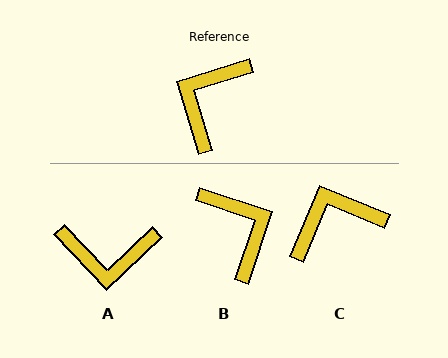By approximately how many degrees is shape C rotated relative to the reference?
Approximately 39 degrees clockwise.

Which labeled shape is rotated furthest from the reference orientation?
B, about 125 degrees away.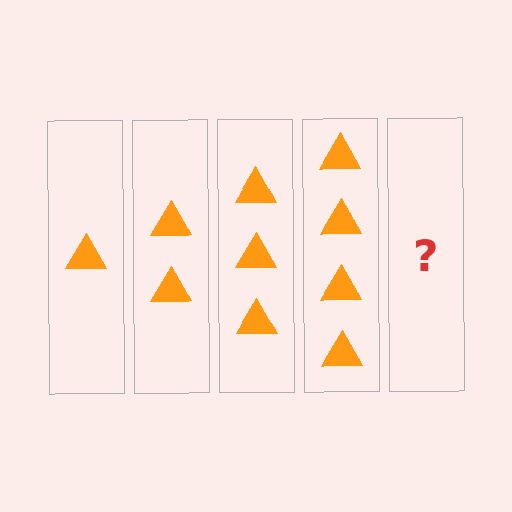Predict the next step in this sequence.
The next step is 5 triangles.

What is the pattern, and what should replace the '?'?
The pattern is that each step adds one more triangle. The '?' should be 5 triangles.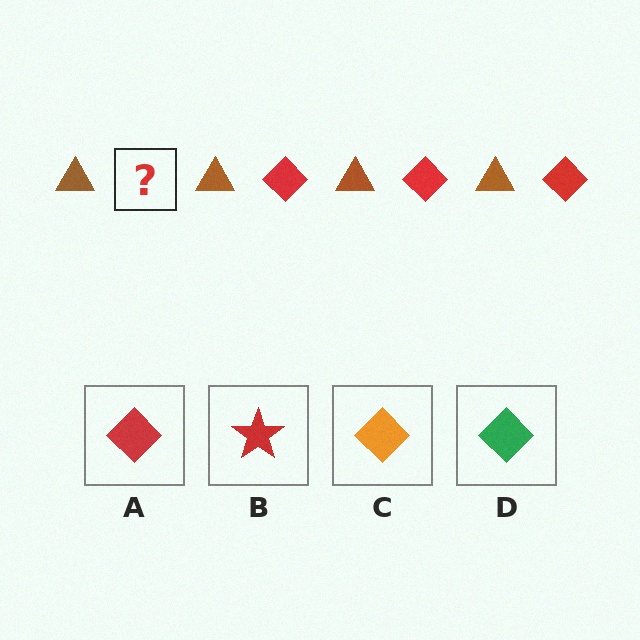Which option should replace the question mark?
Option A.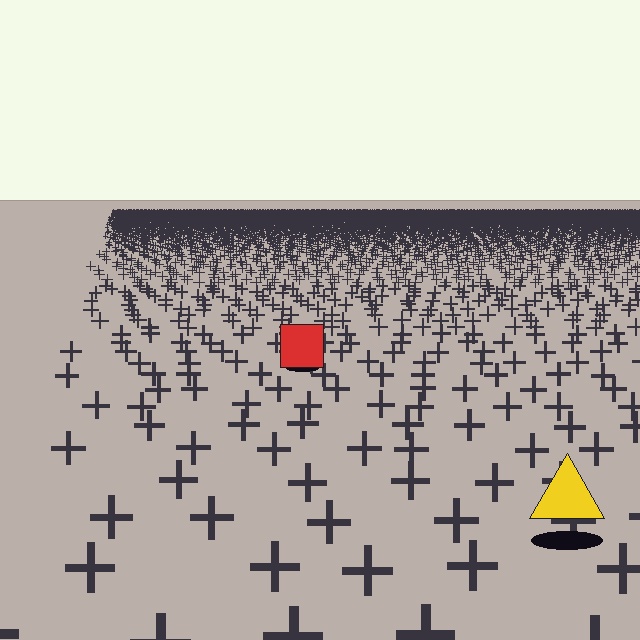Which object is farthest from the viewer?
The red square is farthest from the viewer. It appears smaller and the ground texture around it is denser.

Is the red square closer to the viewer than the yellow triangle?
No. The yellow triangle is closer — you can tell from the texture gradient: the ground texture is coarser near it.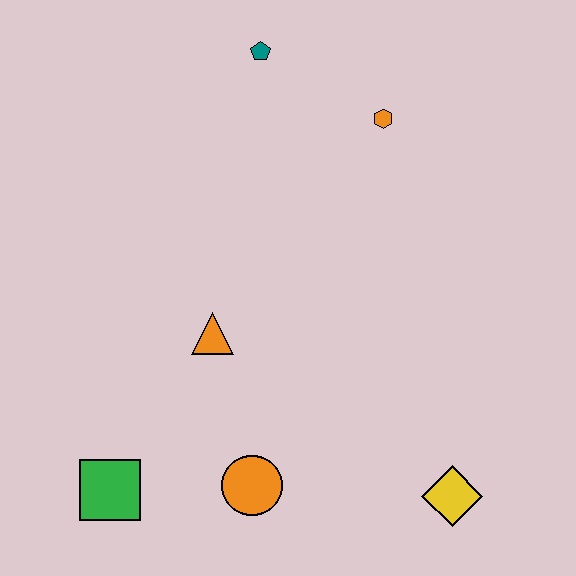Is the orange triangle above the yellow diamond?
Yes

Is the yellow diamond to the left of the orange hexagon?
No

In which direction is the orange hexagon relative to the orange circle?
The orange hexagon is above the orange circle.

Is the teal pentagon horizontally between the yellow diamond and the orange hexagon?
No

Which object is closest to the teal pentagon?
The orange hexagon is closest to the teal pentagon.